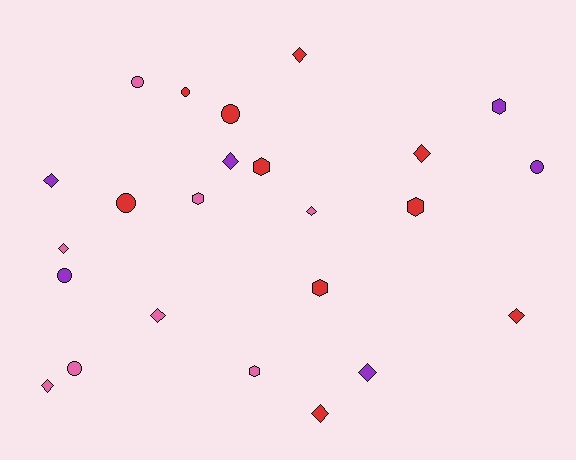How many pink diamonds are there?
There are 4 pink diamonds.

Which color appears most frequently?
Red, with 10 objects.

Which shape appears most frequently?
Diamond, with 11 objects.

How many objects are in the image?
There are 24 objects.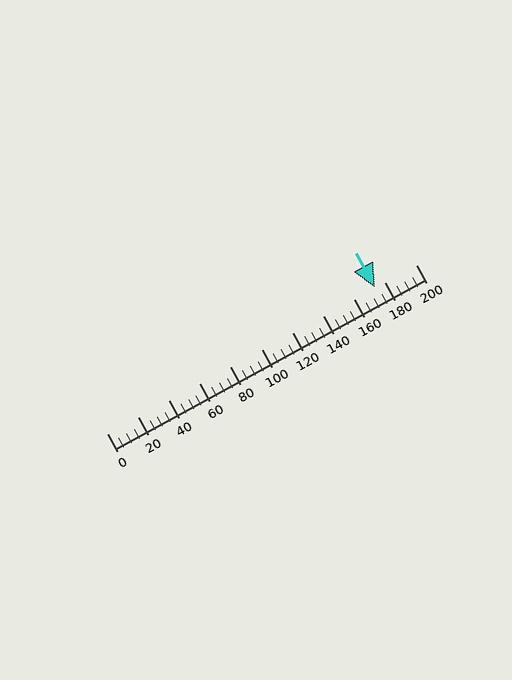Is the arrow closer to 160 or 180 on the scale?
The arrow is closer to 180.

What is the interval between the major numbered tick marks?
The major tick marks are spaced 20 units apart.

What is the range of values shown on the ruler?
The ruler shows values from 0 to 200.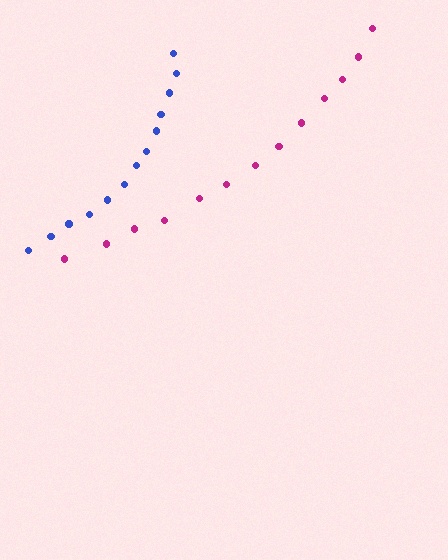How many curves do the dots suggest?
There are 2 distinct paths.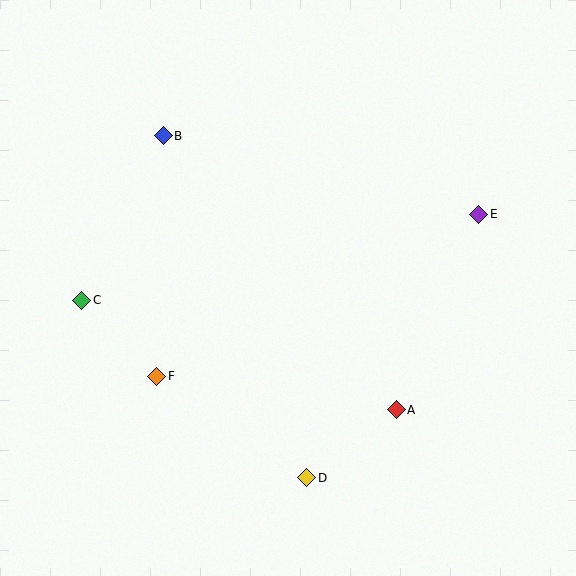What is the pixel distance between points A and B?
The distance between A and B is 360 pixels.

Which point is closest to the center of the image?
Point F at (157, 376) is closest to the center.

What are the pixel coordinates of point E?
Point E is at (479, 214).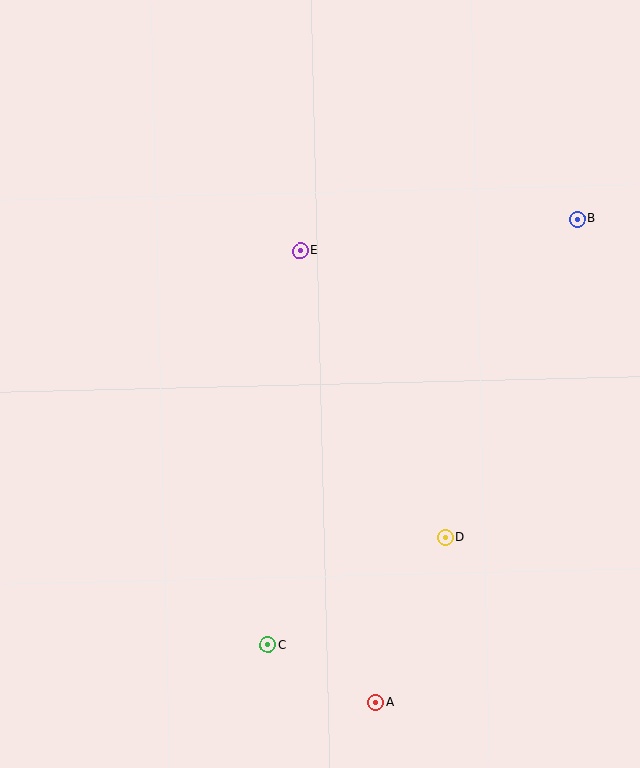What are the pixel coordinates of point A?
Point A is at (376, 703).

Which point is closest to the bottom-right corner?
Point A is closest to the bottom-right corner.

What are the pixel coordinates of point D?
Point D is at (445, 537).